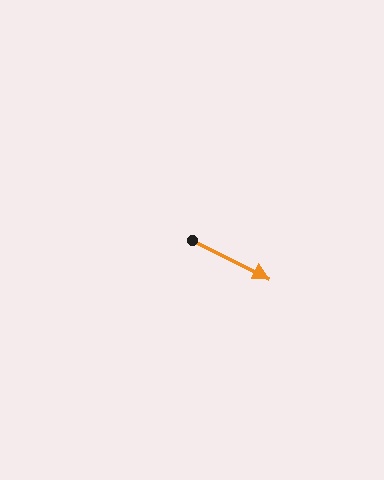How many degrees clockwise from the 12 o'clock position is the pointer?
Approximately 116 degrees.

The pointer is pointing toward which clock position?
Roughly 4 o'clock.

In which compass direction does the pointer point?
Southeast.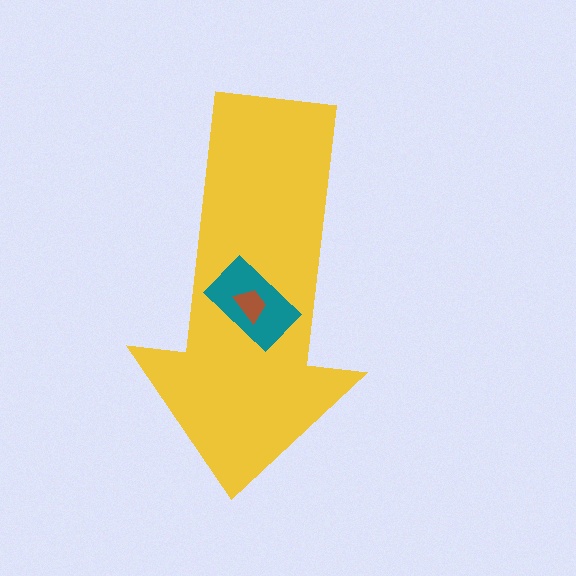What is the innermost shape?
The brown trapezoid.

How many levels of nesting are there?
3.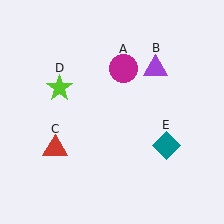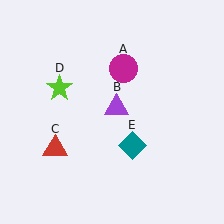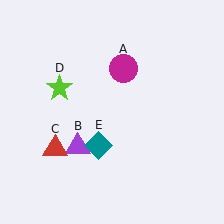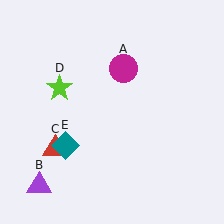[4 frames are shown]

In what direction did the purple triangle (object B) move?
The purple triangle (object B) moved down and to the left.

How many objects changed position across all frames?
2 objects changed position: purple triangle (object B), teal diamond (object E).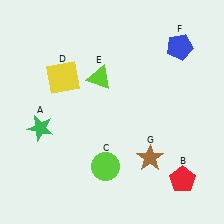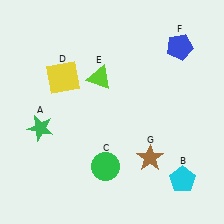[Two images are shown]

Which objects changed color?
B changed from red to cyan. C changed from lime to green.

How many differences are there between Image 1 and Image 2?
There are 2 differences between the two images.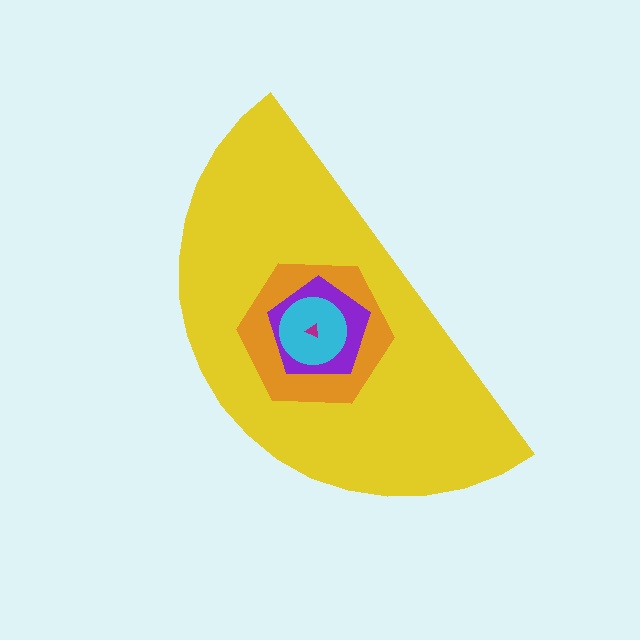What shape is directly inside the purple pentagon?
The cyan circle.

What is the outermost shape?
The yellow semicircle.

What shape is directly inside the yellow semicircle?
The orange hexagon.